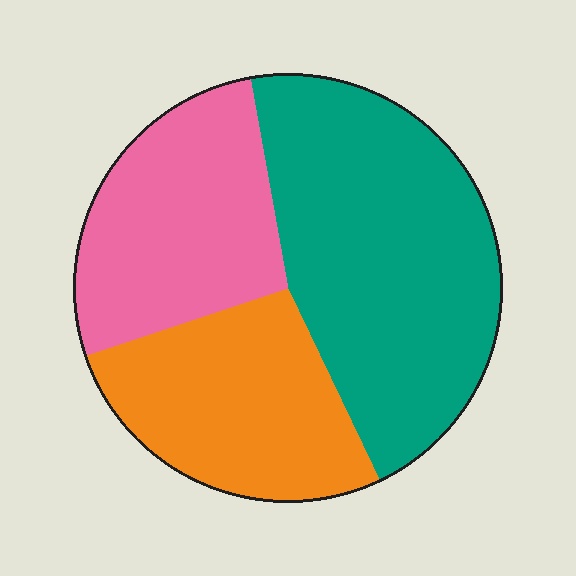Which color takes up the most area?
Teal, at roughly 45%.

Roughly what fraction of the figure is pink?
Pink takes up about one quarter (1/4) of the figure.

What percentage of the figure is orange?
Orange takes up between a sixth and a third of the figure.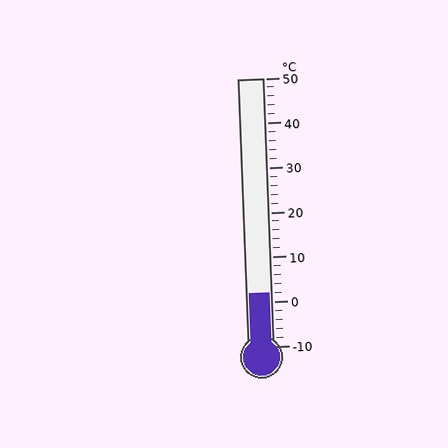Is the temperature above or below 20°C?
The temperature is below 20°C.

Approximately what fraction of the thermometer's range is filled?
The thermometer is filled to approximately 20% of its range.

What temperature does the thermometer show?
The thermometer shows approximately 2°C.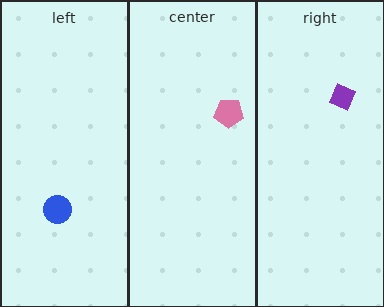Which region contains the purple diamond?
The right region.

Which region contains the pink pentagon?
The center region.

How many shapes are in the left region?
1.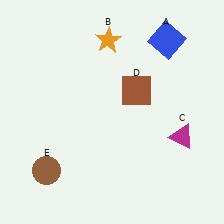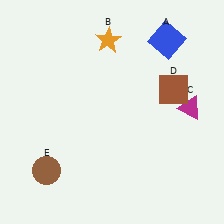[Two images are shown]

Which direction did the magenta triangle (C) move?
The magenta triangle (C) moved up.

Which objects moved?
The objects that moved are: the magenta triangle (C), the brown square (D).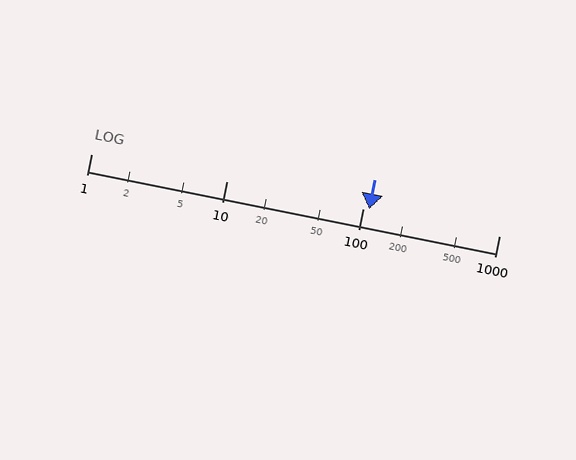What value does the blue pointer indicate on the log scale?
The pointer indicates approximately 110.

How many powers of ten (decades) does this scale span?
The scale spans 3 decades, from 1 to 1000.